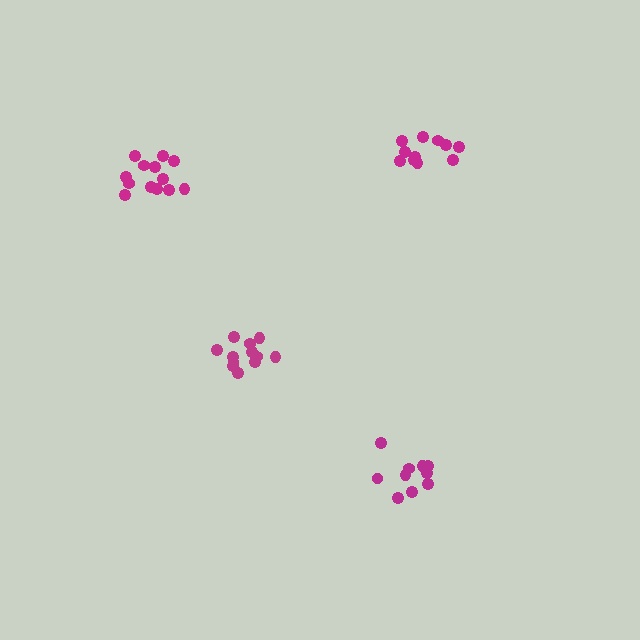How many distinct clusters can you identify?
There are 4 distinct clusters.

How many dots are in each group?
Group 1: 12 dots, Group 2: 11 dots, Group 3: 10 dots, Group 4: 13 dots (46 total).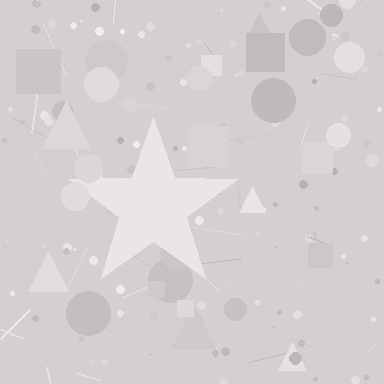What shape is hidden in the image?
A star is hidden in the image.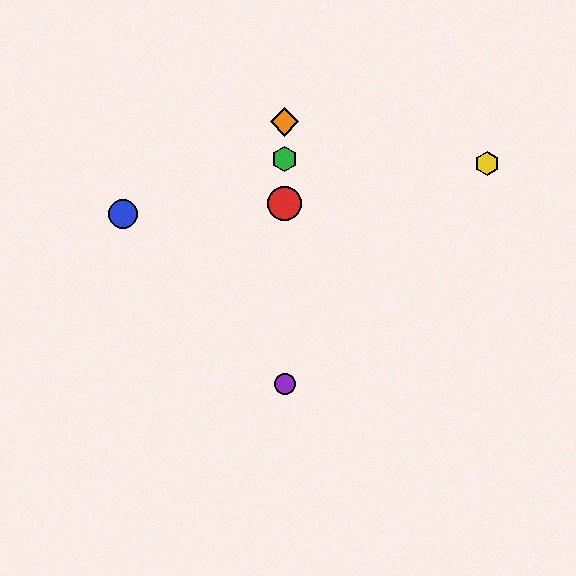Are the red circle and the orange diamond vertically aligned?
Yes, both are at x≈285.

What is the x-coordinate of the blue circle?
The blue circle is at x≈123.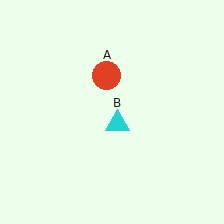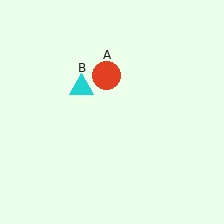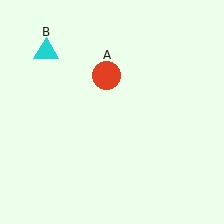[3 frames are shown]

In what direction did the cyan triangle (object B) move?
The cyan triangle (object B) moved up and to the left.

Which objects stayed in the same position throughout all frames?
Red circle (object A) remained stationary.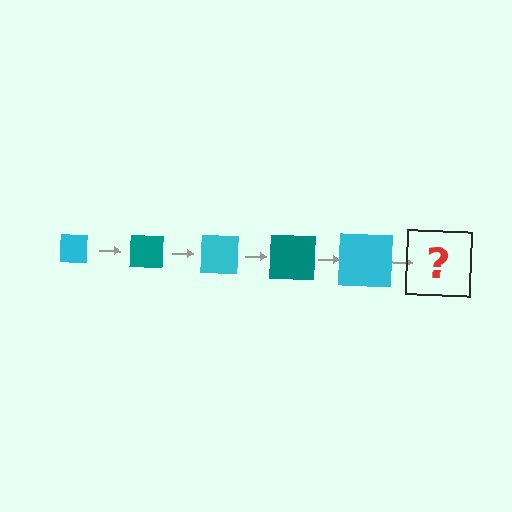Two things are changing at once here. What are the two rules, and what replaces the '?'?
The two rules are that the square grows larger each step and the color cycles through cyan and teal. The '?' should be a teal square, larger than the previous one.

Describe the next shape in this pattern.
It should be a teal square, larger than the previous one.